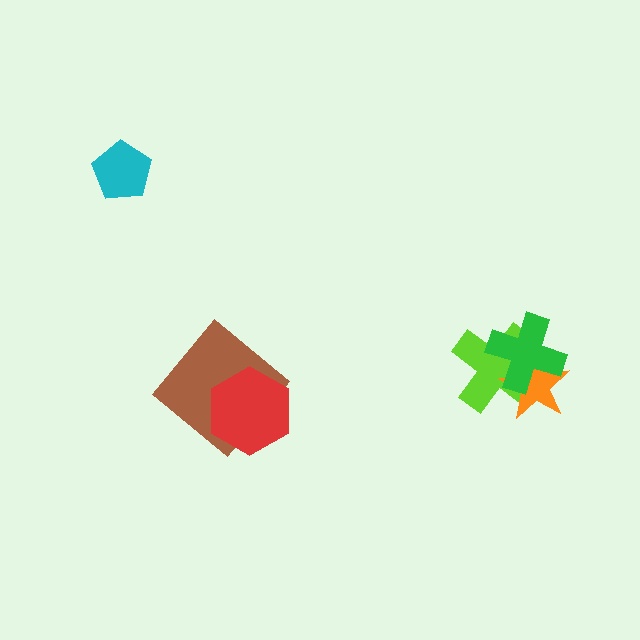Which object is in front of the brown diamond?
The red hexagon is in front of the brown diamond.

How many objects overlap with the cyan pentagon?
0 objects overlap with the cyan pentagon.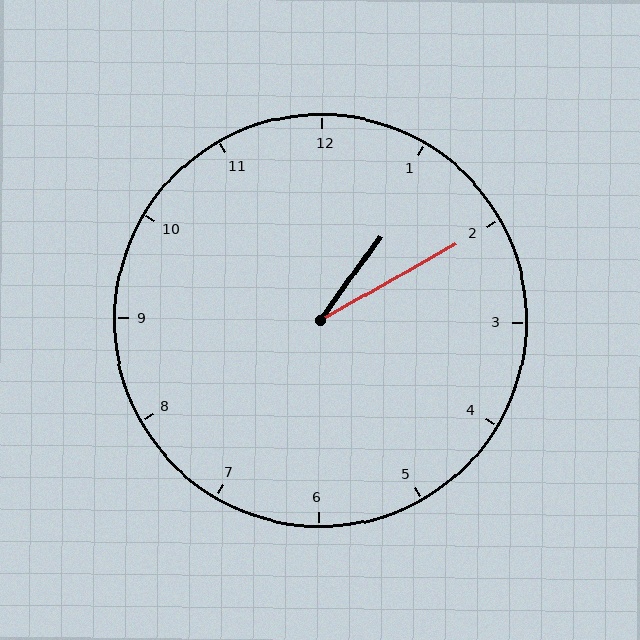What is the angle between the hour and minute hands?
Approximately 25 degrees.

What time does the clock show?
1:10.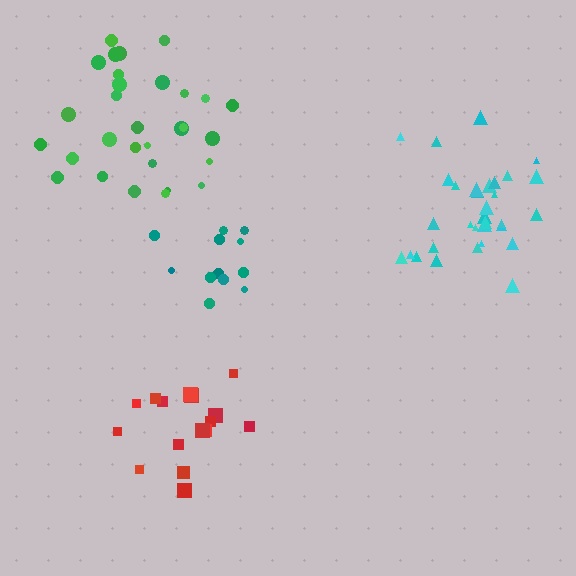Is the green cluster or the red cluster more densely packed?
Green.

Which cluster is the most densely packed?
Cyan.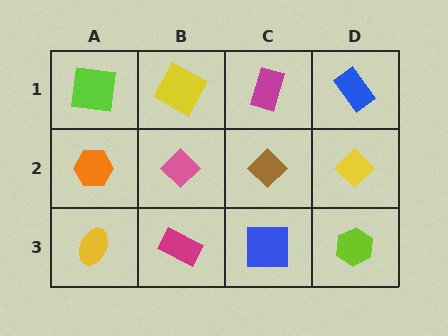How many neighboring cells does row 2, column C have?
4.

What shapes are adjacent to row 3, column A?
An orange hexagon (row 2, column A), a magenta rectangle (row 3, column B).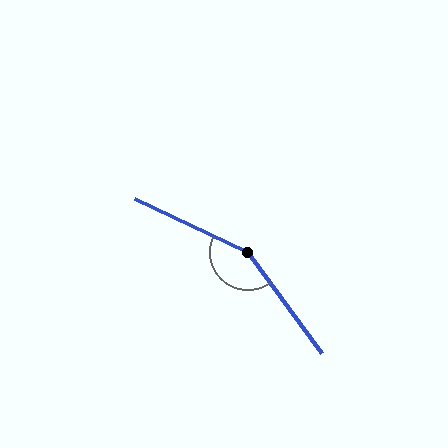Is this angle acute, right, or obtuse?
It is obtuse.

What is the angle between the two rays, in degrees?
Approximately 151 degrees.